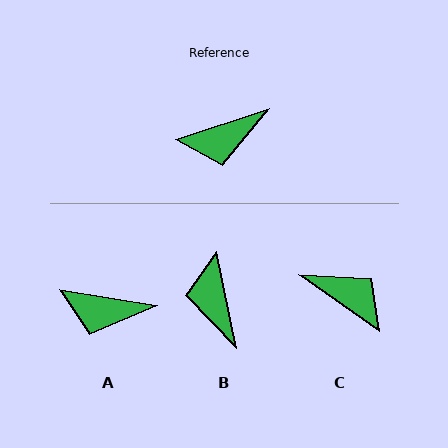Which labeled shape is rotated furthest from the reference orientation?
C, about 126 degrees away.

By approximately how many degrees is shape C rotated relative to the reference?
Approximately 126 degrees counter-clockwise.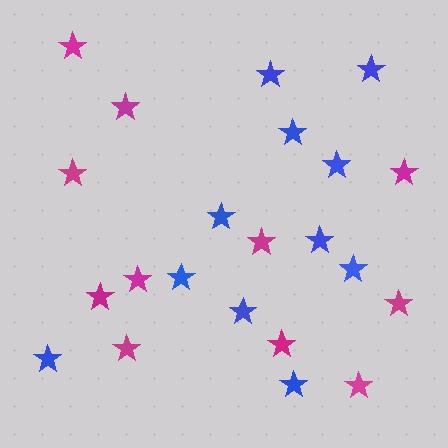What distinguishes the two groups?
There are 2 groups: one group of magenta stars (11) and one group of blue stars (11).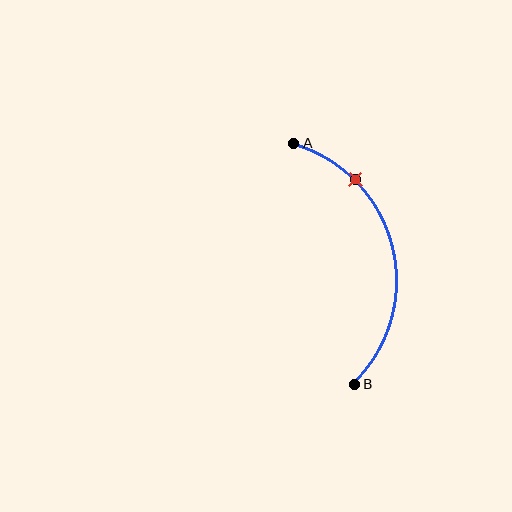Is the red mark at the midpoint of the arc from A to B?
No. The red mark lies on the arc but is closer to endpoint A. The arc midpoint would be at the point on the curve equidistant along the arc from both A and B.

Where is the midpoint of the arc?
The arc midpoint is the point on the curve farthest from the straight line joining A and B. It sits to the right of that line.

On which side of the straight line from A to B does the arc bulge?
The arc bulges to the right of the straight line connecting A and B.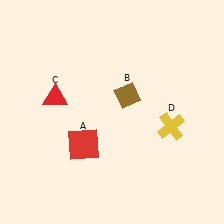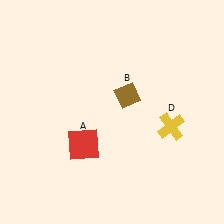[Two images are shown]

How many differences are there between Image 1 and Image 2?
There is 1 difference between the two images.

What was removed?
The red triangle (C) was removed in Image 2.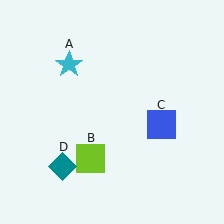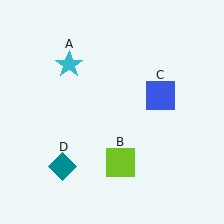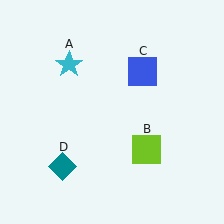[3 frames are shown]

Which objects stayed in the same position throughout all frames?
Cyan star (object A) and teal diamond (object D) remained stationary.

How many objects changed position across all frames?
2 objects changed position: lime square (object B), blue square (object C).